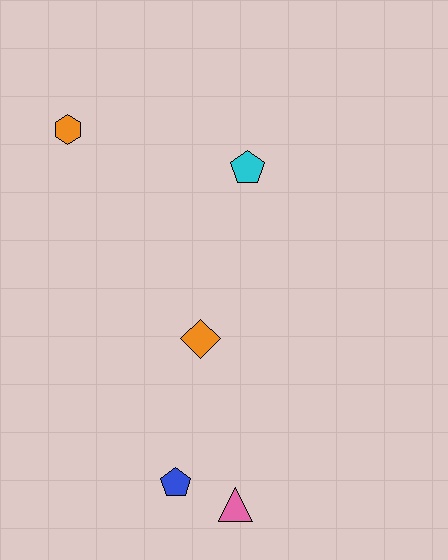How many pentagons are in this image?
There are 2 pentagons.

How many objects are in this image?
There are 5 objects.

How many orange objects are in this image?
There are 2 orange objects.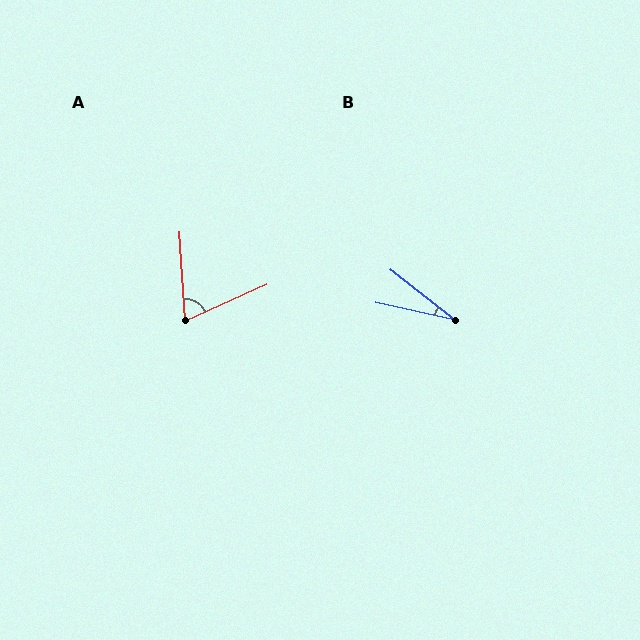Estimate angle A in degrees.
Approximately 69 degrees.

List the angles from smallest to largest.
B (26°), A (69°).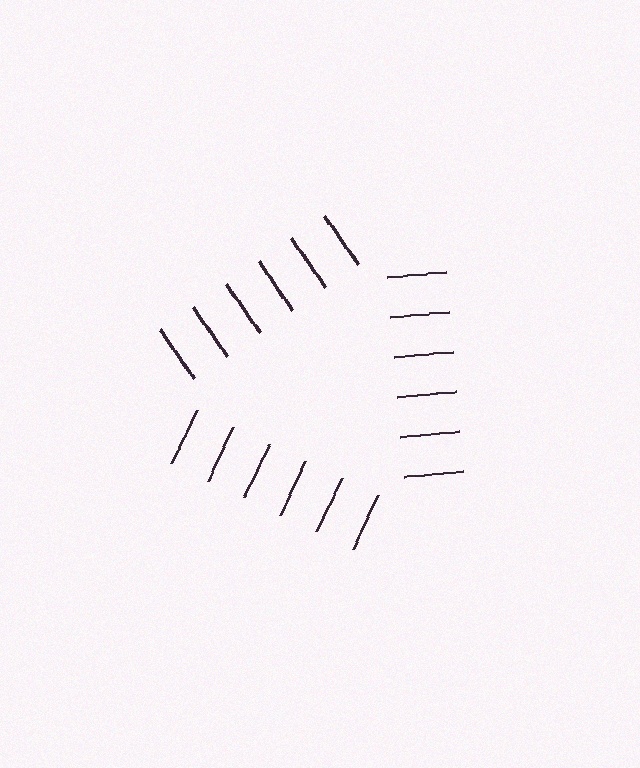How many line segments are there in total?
18 — 6 along each of the 3 edges.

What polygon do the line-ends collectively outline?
An illusory triangle — the line segments terminate on its edges but no continuous stroke is drawn.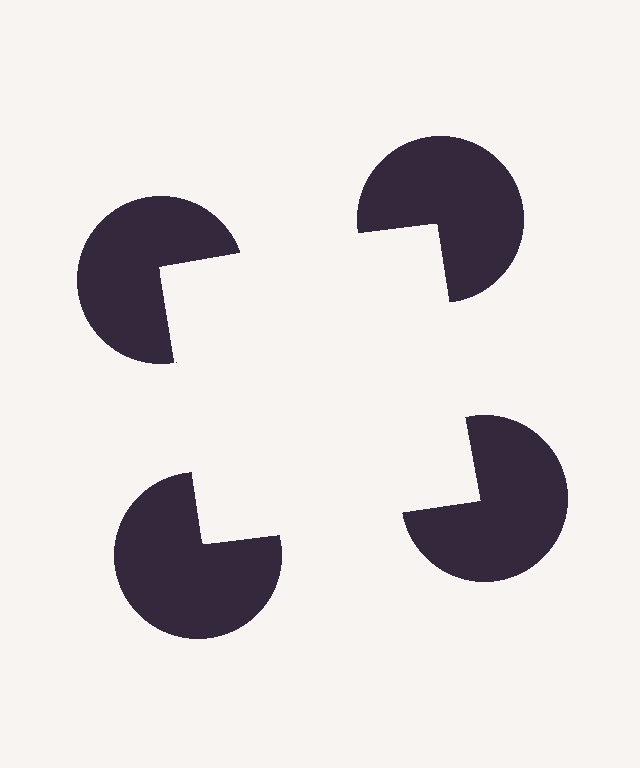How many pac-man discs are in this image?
There are 4 — one at each vertex of the illusory square.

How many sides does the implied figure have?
4 sides.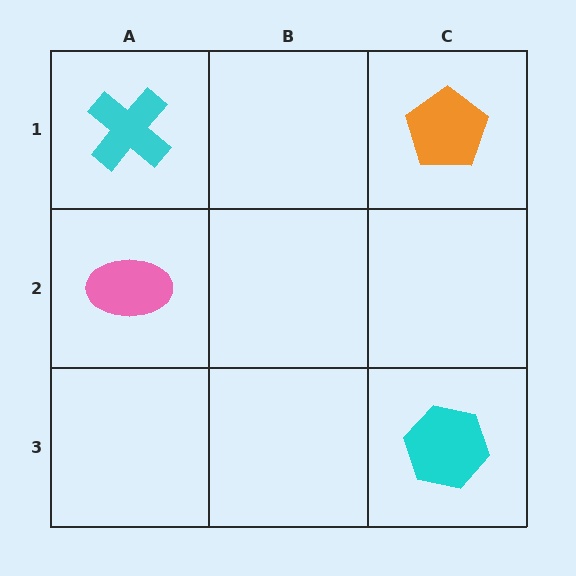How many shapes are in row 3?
1 shape.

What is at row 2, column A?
A pink ellipse.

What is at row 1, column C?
An orange pentagon.